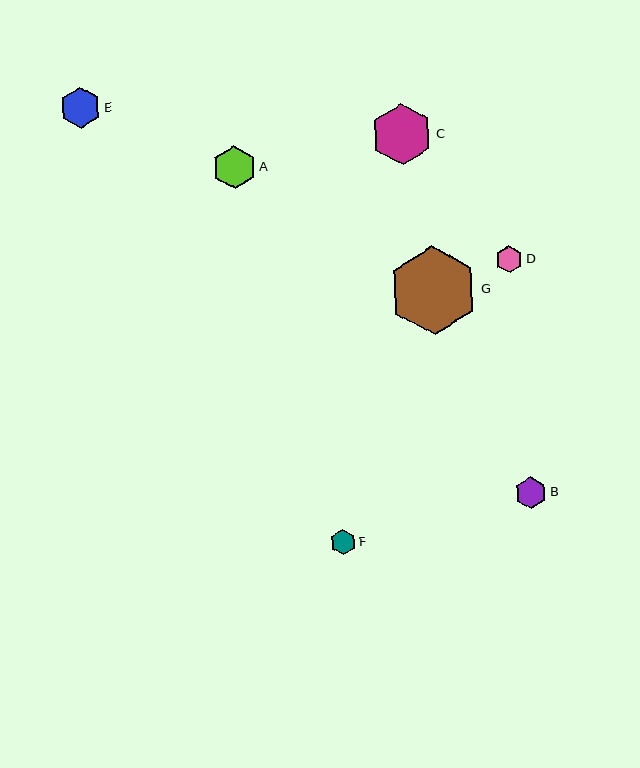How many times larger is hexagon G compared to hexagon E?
Hexagon G is approximately 2.2 times the size of hexagon E.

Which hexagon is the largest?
Hexagon G is the largest with a size of approximately 89 pixels.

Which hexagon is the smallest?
Hexagon F is the smallest with a size of approximately 25 pixels.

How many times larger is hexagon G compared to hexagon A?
Hexagon G is approximately 2.1 times the size of hexagon A.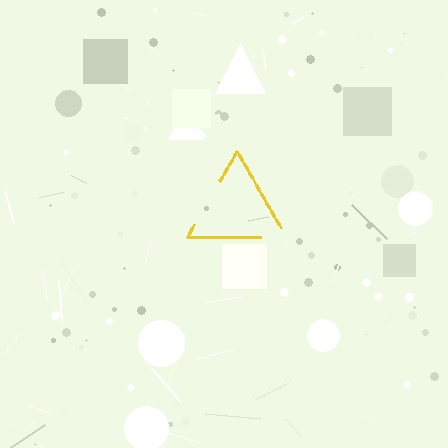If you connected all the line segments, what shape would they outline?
They would outline a triangle.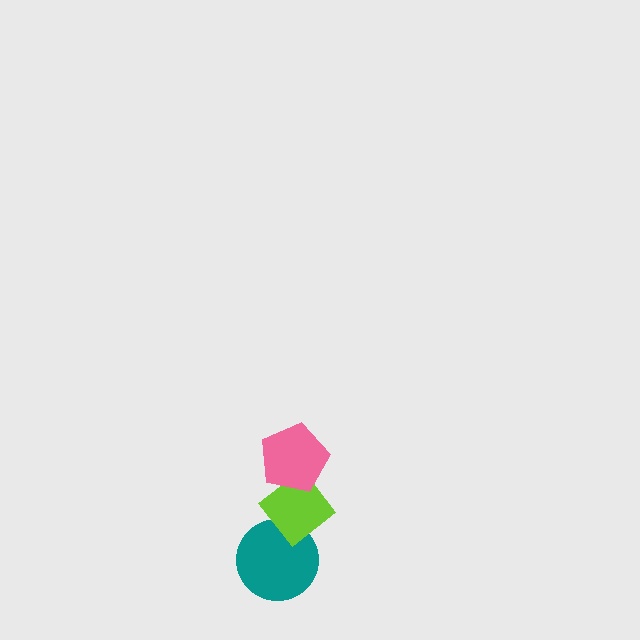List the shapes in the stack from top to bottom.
From top to bottom: the pink pentagon, the lime diamond, the teal circle.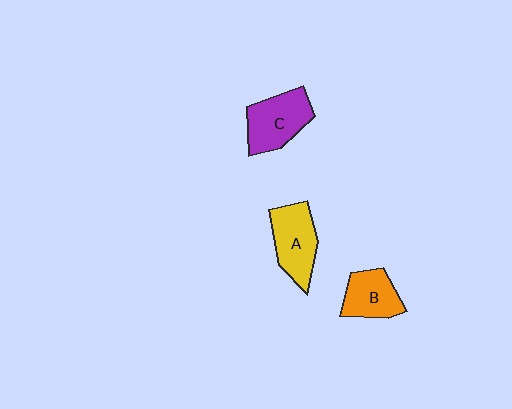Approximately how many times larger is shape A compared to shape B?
Approximately 1.2 times.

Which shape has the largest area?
Shape C (purple).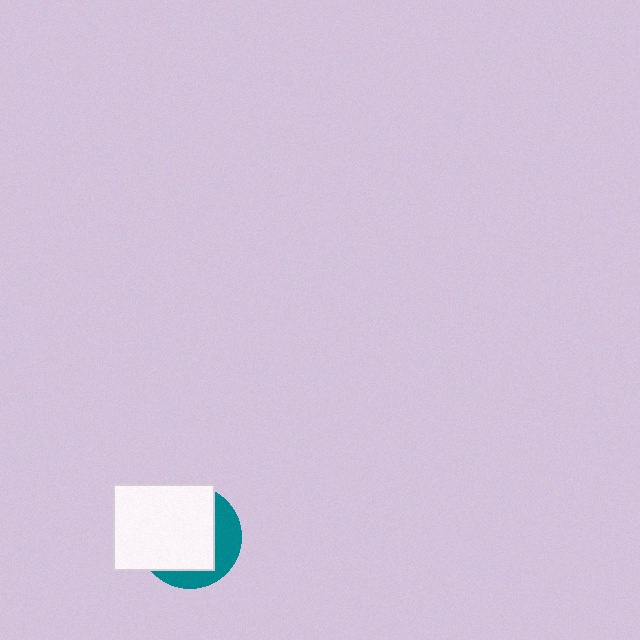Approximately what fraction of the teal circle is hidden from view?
Roughly 70% of the teal circle is hidden behind the white rectangle.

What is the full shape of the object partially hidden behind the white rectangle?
The partially hidden object is a teal circle.